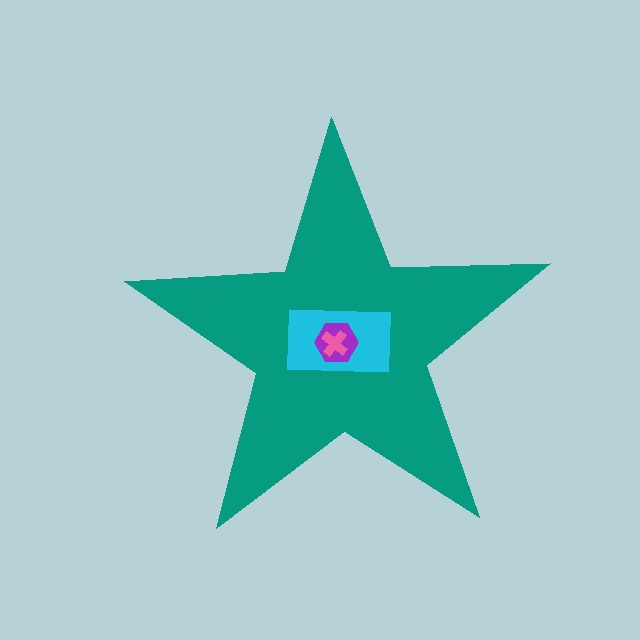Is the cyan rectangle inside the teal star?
Yes.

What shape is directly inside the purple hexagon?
The pink cross.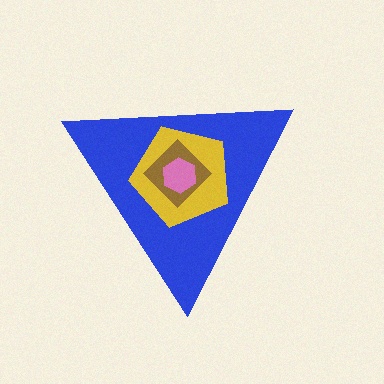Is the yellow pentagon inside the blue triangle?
Yes.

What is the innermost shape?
The pink hexagon.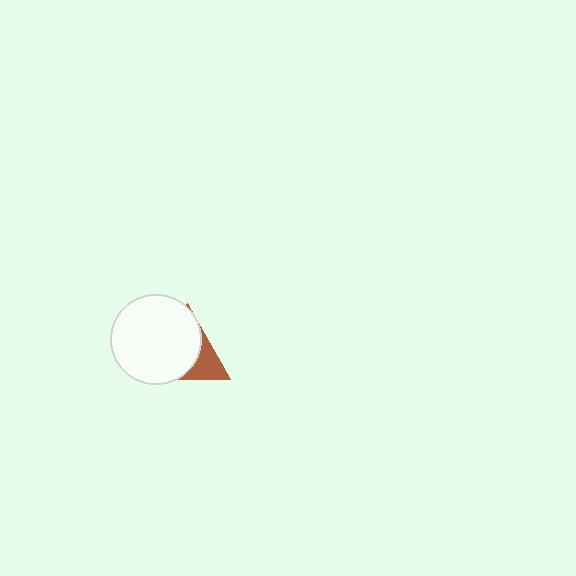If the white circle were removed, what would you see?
You would see the complete brown triangle.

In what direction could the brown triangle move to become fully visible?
The brown triangle could move right. That would shift it out from behind the white circle entirely.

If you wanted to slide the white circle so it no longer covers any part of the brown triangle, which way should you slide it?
Slide it left — that is the most direct way to separate the two shapes.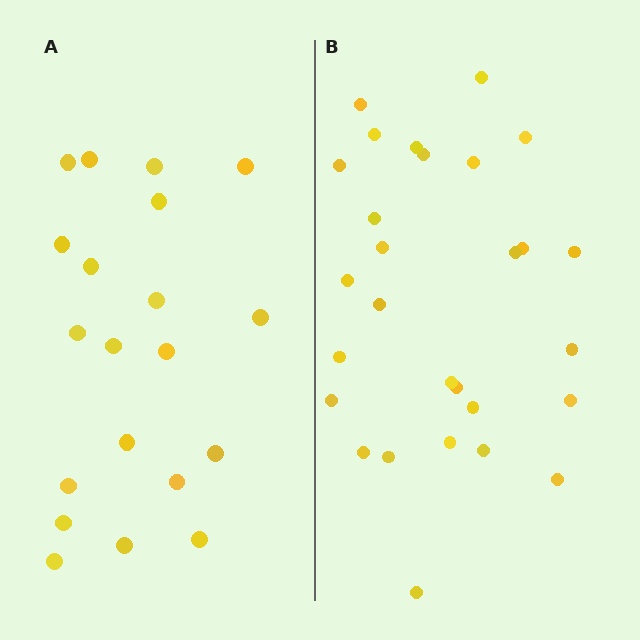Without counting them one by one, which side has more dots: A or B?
Region B (the right region) has more dots.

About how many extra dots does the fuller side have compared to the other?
Region B has roughly 8 or so more dots than region A.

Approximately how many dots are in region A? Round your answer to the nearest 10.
About 20 dots.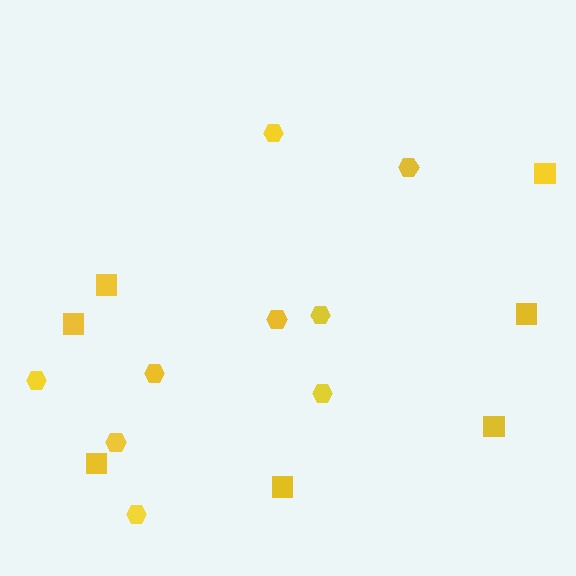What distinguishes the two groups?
There are 2 groups: one group of hexagons (9) and one group of squares (7).